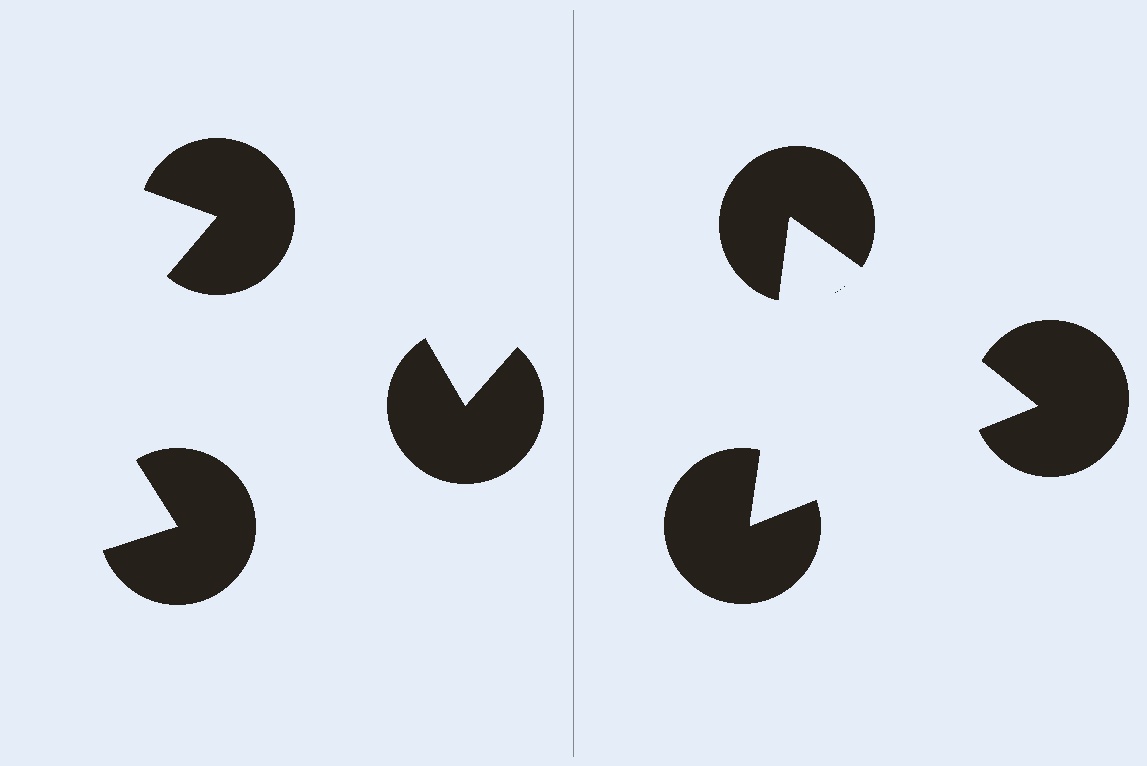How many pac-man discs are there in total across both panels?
6 — 3 on each side.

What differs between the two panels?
The pac-man discs are positioned identically on both sides; only the wedge orientations differ. On the right they align to a triangle; on the left they are misaligned.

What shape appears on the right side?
An illusory triangle.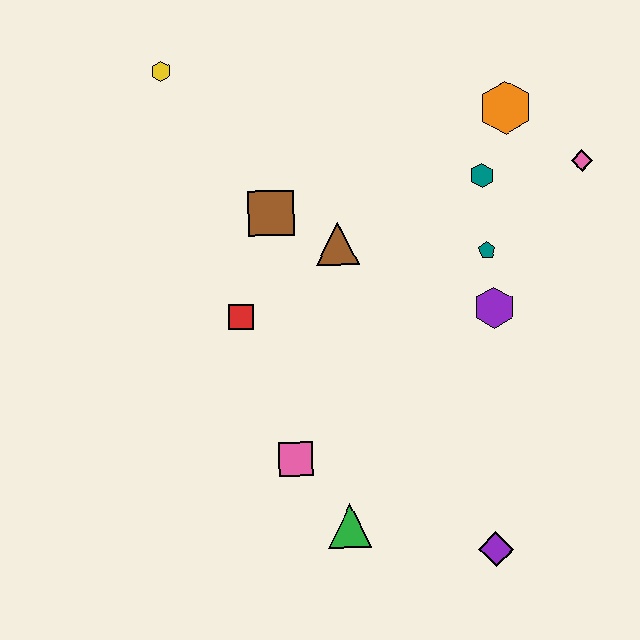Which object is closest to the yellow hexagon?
The brown square is closest to the yellow hexagon.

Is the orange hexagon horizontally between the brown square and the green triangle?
No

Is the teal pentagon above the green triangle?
Yes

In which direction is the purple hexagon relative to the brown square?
The purple hexagon is to the right of the brown square.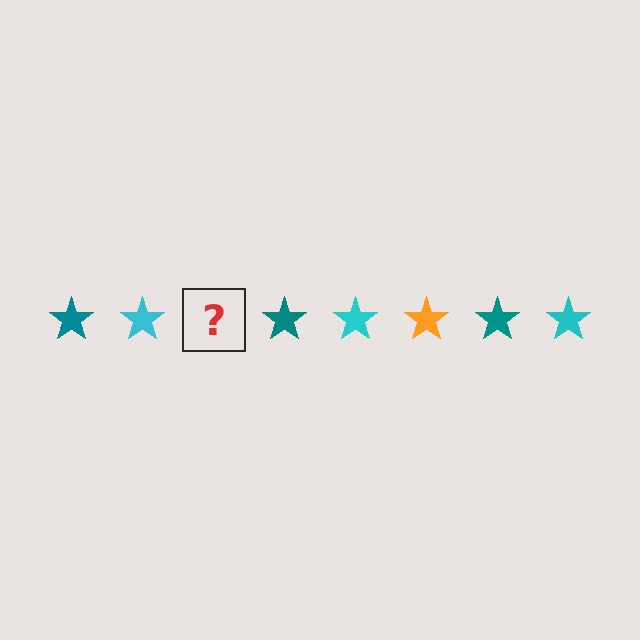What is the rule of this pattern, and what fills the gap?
The rule is that the pattern cycles through teal, cyan, orange stars. The gap should be filled with an orange star.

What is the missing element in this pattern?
The missing element is an orange star.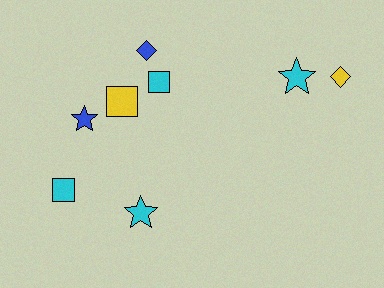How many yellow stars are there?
There are no yellow stars.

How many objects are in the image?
There are 8 objects.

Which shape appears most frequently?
Star, with 3 objects.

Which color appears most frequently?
Cyan, with 4 objects.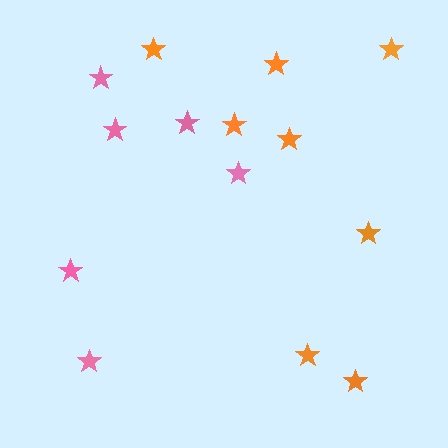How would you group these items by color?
There are 2 groups: one group of pink stars (6) and one group of orange stars (8).